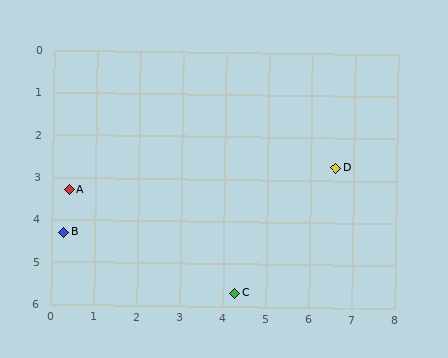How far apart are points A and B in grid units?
Points A and B are about 1.0 grid units apart.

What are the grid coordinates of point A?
Point A is at approximately (0.4, 3.3).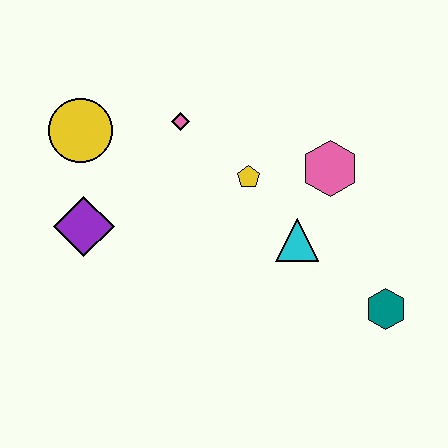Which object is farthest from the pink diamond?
The teal hexagon is farthest from the pink diamond.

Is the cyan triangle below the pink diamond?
Yes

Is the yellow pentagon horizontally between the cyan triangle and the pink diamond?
Yes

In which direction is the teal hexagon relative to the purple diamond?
The teal hexagon is to the right of the purple diamond.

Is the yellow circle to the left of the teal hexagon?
Yes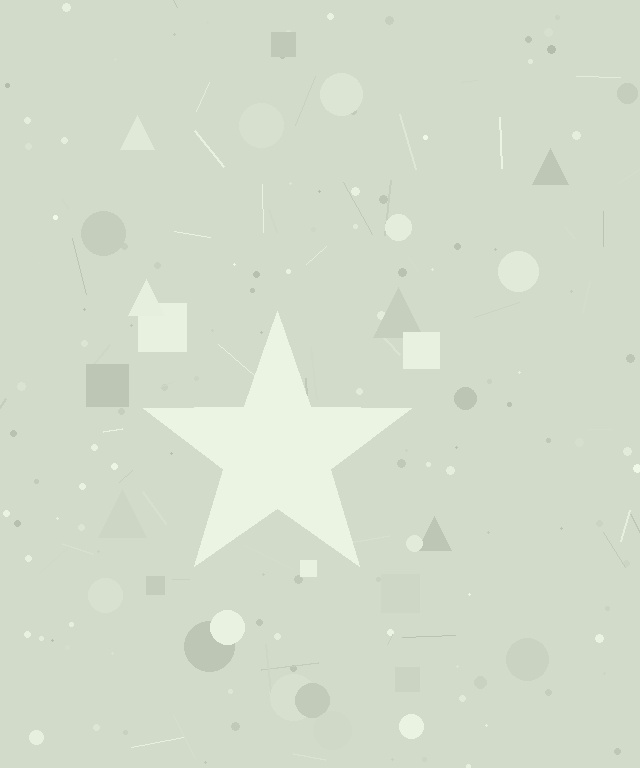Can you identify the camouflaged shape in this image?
The camouflaged shape is a star.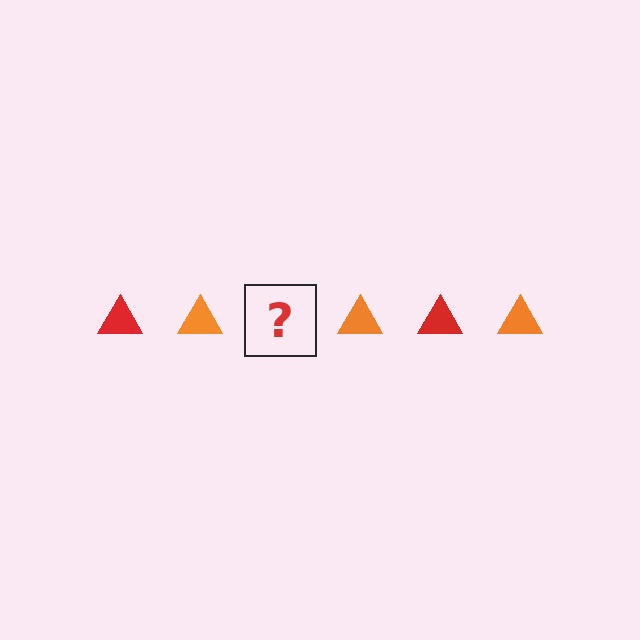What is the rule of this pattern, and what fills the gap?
The rule is that the pattern cycles through red, orange triangles. The gap should be filled with a red triangle.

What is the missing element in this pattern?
The missing element is a red triangle.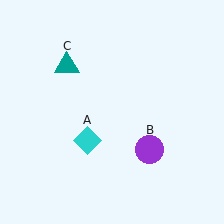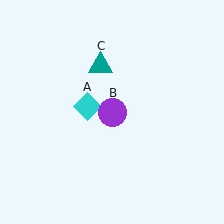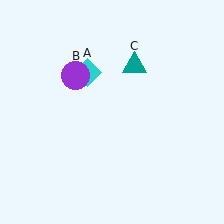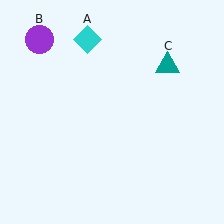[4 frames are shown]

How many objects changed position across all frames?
3 objects changed position: cyan diamond (object A), purple circle (object B), teal triangle (object C).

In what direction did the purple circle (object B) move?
The purple circle (object B) moved up and to the left.